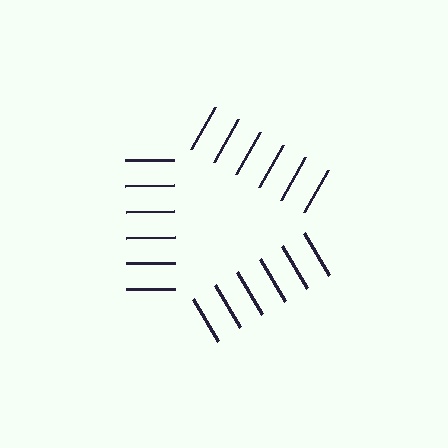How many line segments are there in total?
18 — 6 along each of the 3 edges.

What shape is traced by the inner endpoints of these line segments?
An illusory triangle — the line segments terminate on its edges but no continuous stroke is drawn.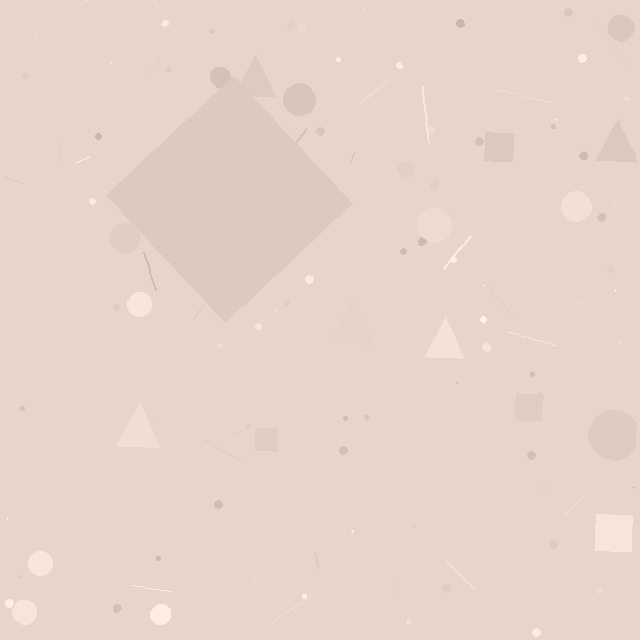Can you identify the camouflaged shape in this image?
The camouflaged shape is a diamond.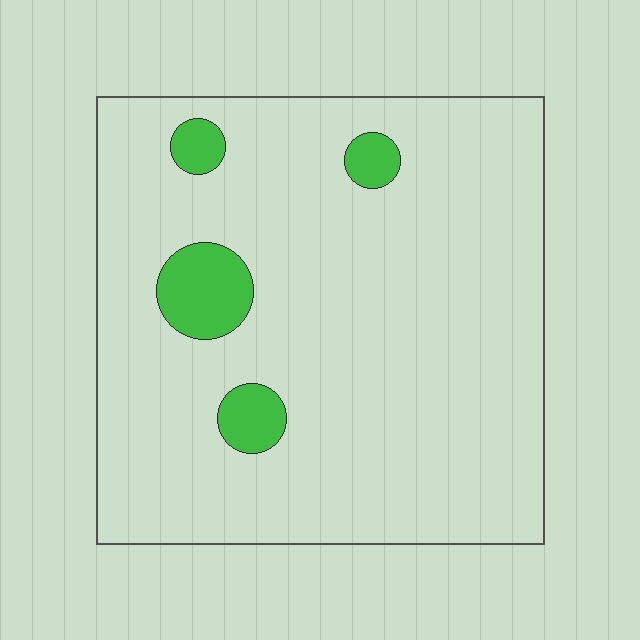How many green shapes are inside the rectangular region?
4.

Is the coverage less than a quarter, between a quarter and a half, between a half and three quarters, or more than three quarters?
Less than a quarter.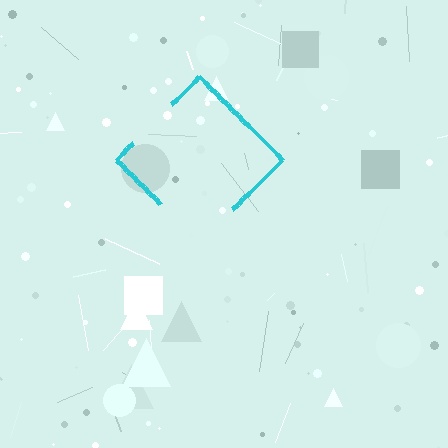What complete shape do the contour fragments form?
The contour fragments form a diamond.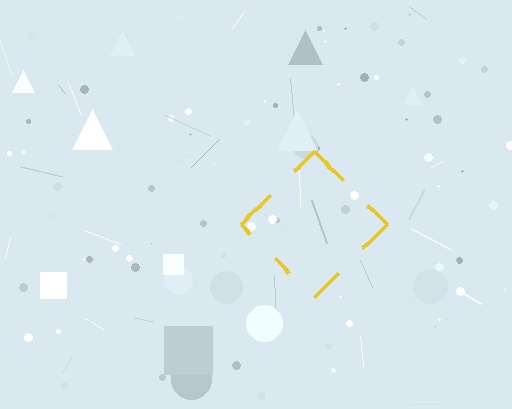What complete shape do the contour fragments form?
The contour fragments form a diamond.